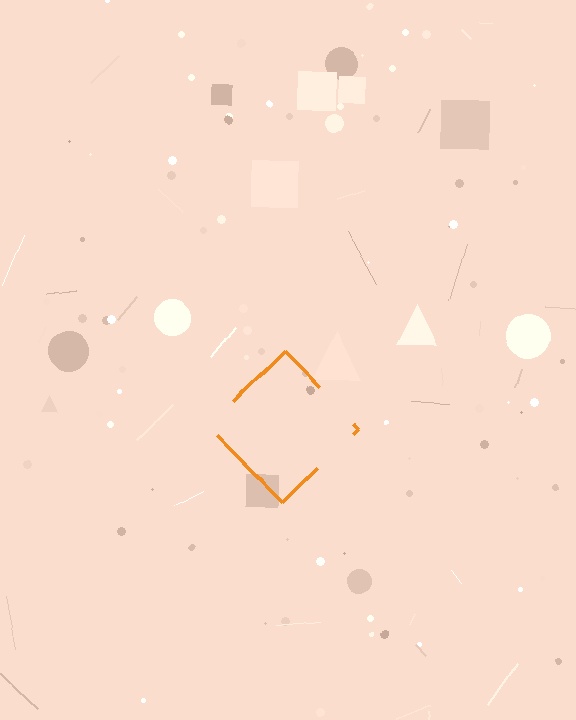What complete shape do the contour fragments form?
The contour fragments form a diamond.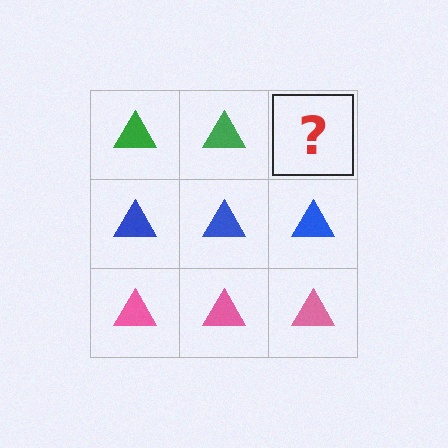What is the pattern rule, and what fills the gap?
The rule is that each row has a consistent color. The gap should be filled with a green triangle.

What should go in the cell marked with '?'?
The missing cell should contain a green triangle.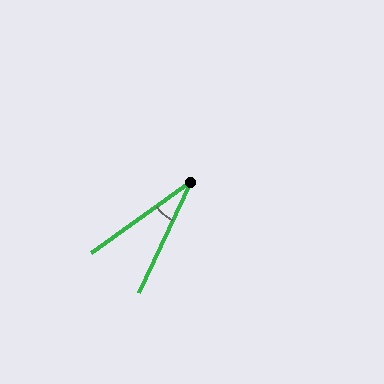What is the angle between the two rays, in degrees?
Approximately 29 degrees.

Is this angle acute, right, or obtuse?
It is acute.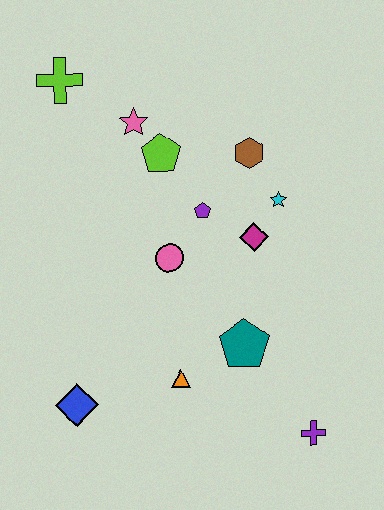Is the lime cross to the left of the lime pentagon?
Yes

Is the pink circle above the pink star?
No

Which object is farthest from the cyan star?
The blue diamond is farthest from the cyan star.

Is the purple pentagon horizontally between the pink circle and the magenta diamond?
Yes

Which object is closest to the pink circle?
The purple pentagon is closest to the pink circle.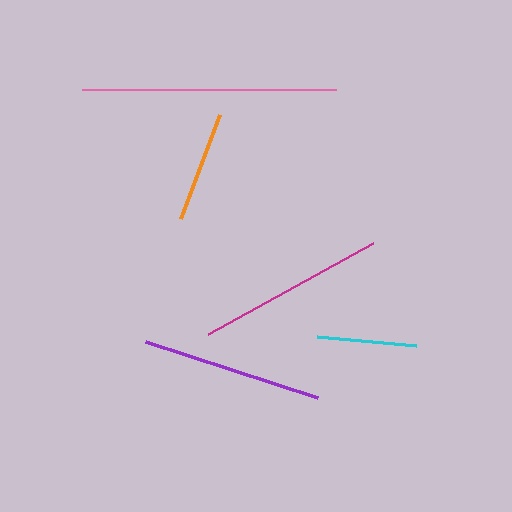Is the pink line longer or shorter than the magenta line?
The pink line is longer than the magenta line.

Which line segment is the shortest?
The cyan line is the shortest at approximately 99 pixels.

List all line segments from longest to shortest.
From longest to shortest: pink, magenta, purple, orange, cyan.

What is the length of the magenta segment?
The magenta segment is approximately 189 pixels long.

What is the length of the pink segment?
The pink segment is approximately 254 pixels long.